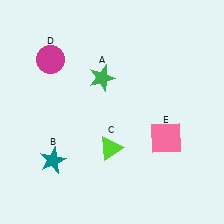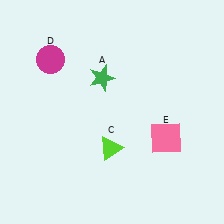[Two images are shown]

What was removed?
The teal star (B) was removed in Image 2.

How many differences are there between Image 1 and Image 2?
There is 1 difference between the two images.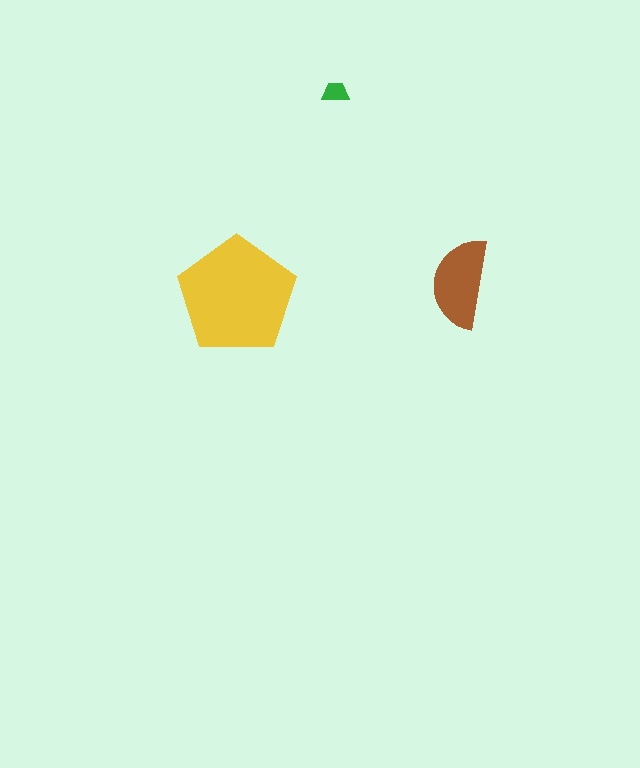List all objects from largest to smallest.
The yellow pentagon, the brown semicircle, the green trapezoid.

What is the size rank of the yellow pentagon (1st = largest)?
1st.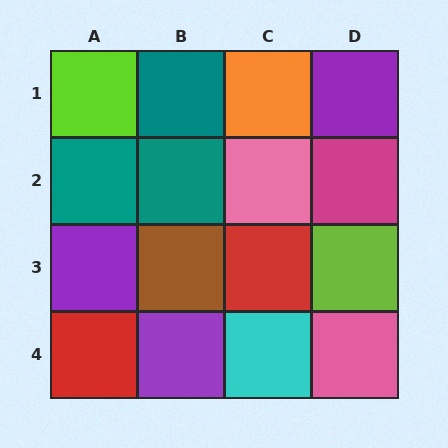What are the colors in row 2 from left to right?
Teal, teal, pink, magenta.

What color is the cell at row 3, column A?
Purple.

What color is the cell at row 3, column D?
Lime.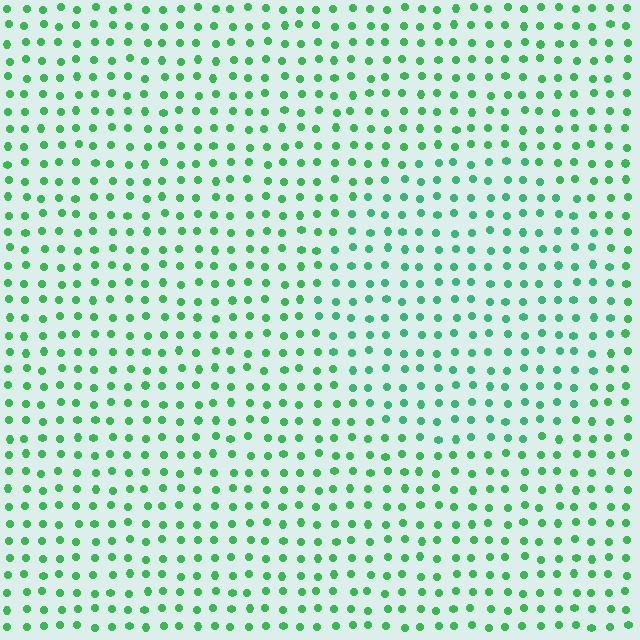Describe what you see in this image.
The image is filled with small green elements in a uniform arrangement. A circle-shaped region is visible where the elements are tinted to a slightly different hue, forming a subtle color boundary.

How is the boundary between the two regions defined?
The boundary is defined purely by a slight shift in hue (about 18 degrees). Spacing, size, and orientation are identical on both sides.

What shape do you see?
I see a circle.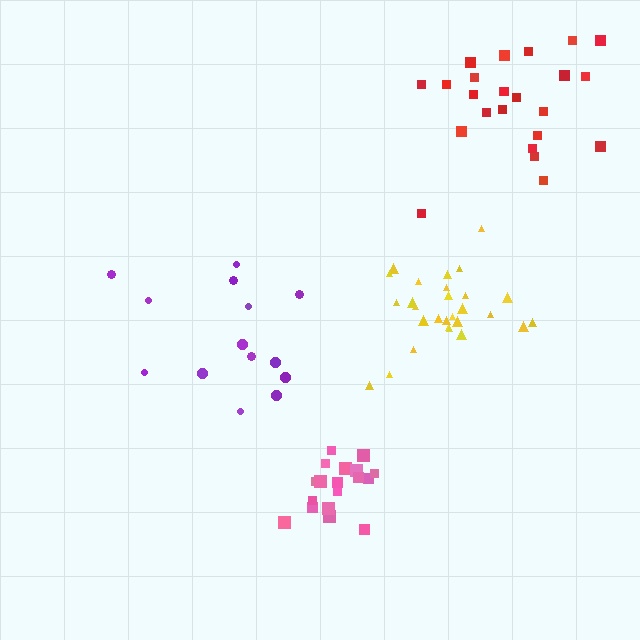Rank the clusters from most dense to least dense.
pink, yellow, red, purple.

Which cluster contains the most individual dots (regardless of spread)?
Yellow (28).